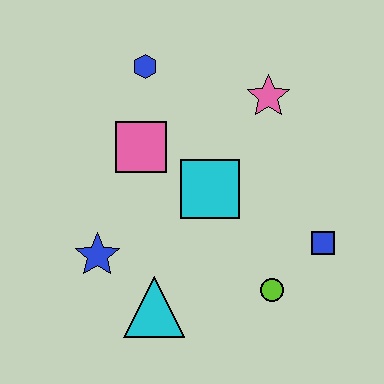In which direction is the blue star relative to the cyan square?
The blue star is to the left of the cyan square.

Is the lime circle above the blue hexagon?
No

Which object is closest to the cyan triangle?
The blue star is closest to the cyan triangle.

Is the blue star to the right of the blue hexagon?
No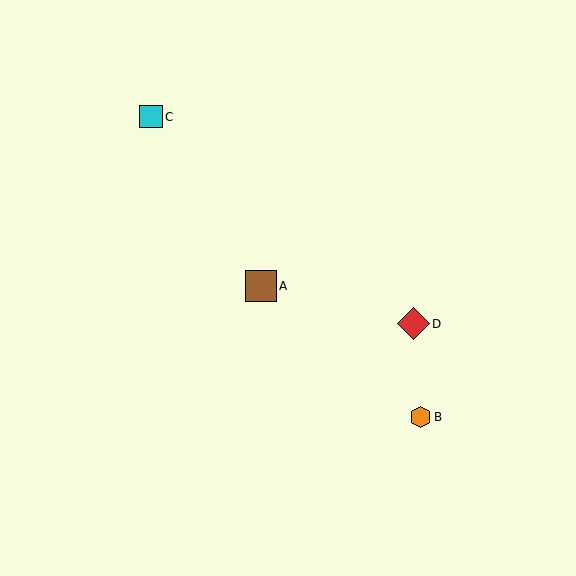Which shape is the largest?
The red diamond (labeled D) is the largest.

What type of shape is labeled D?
Shape D is a red diamond.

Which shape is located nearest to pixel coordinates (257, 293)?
The brown square (labeled A) at (261, 286) is nearest to that location.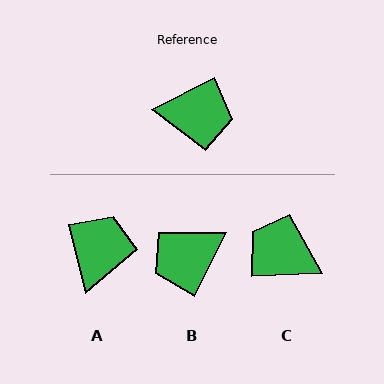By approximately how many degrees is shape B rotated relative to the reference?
Approximately 143 degrees clockwise.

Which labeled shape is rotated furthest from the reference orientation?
C, about 155 degrees away.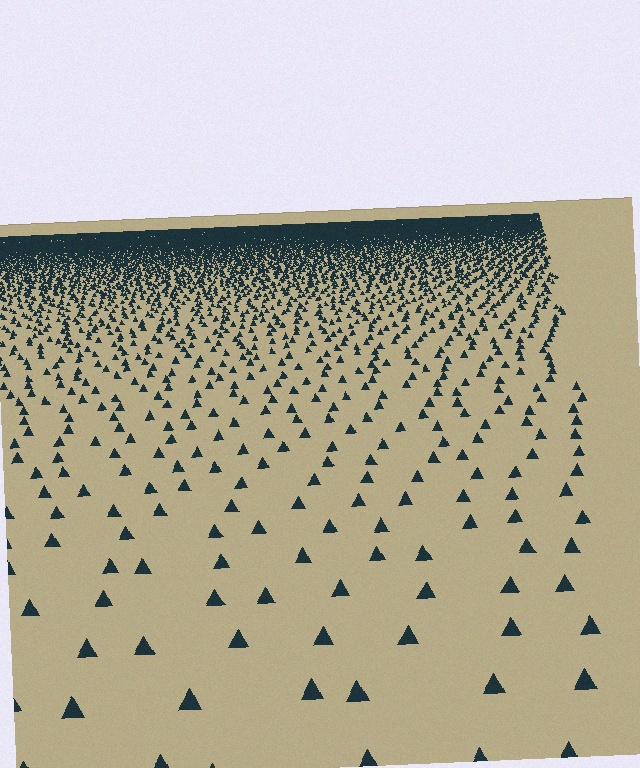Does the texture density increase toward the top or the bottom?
Density increases toward the top.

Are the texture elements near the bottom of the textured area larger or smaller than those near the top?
Larger. Near the bottom, elements are closer to the viewer and appear at a bigger on-screen size.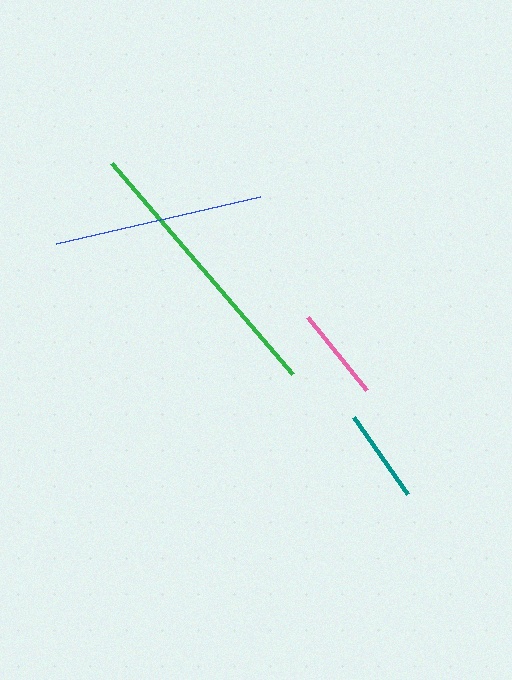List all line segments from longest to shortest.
From longest to shortest: green, blue, teal, pink.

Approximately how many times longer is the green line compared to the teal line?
The green line is approximately 2.9 times the length of the teal line.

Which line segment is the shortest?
The pink line is the shortest at approximately 93 pixels.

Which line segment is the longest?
The green line is the longest at approximately 278 pixels.